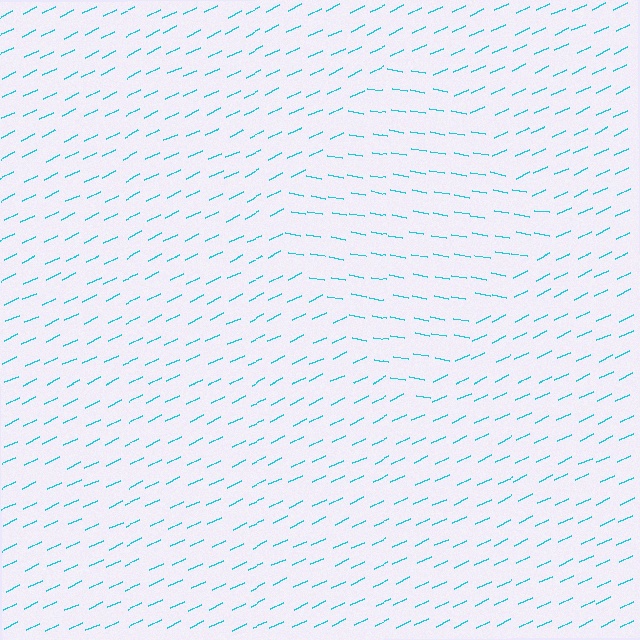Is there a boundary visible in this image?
Yes, there is a texture boundary formed by a change in line orientation.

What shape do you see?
I see a diamond.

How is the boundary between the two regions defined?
The boundary is defined purely by a change in line orientation (approximately 35 degrees difference). All lines are the same color and thickness.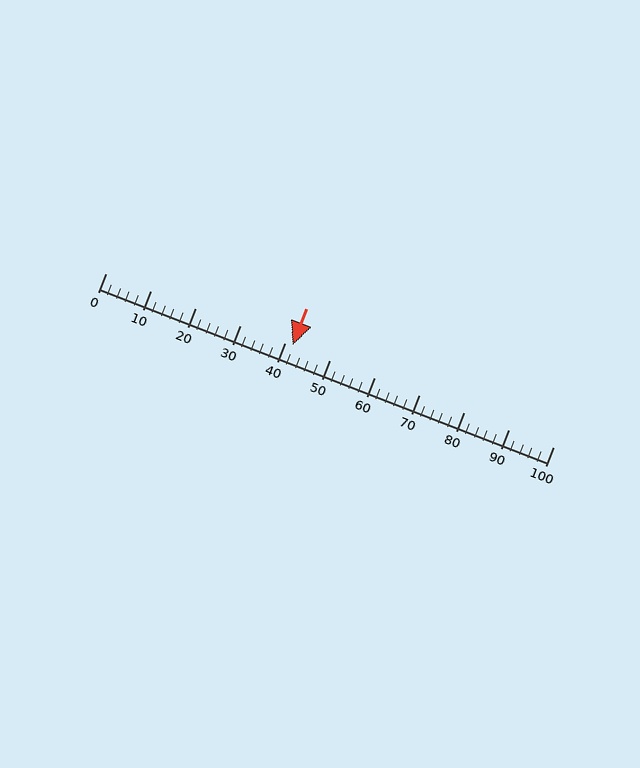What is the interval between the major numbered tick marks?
The major tick marks are spaced 10 units apart.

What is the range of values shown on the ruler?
The ruler shows values from 0 to 100.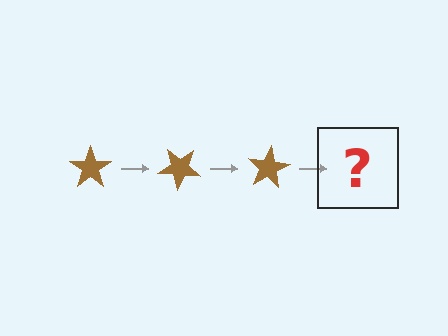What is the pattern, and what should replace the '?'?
The pattern is that the star rotates 40 degrees each step. The '?' should be a brown star rotated 120 degrees.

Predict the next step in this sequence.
The next step is a brown star rotated 120 degrees.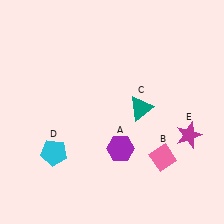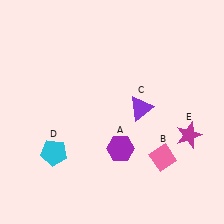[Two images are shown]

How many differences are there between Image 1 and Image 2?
There is 1 difference between the two images.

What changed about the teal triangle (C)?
In Image 1, C is teal. In Image 2, it changed to purple.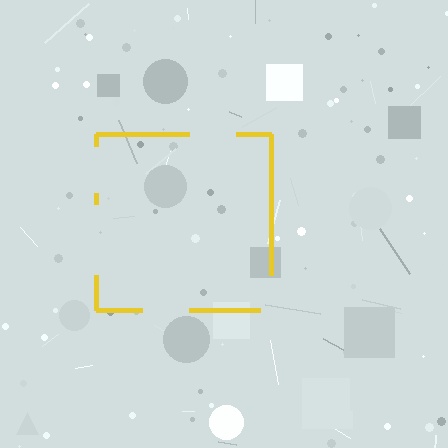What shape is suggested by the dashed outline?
The dashed outline suggests a square.